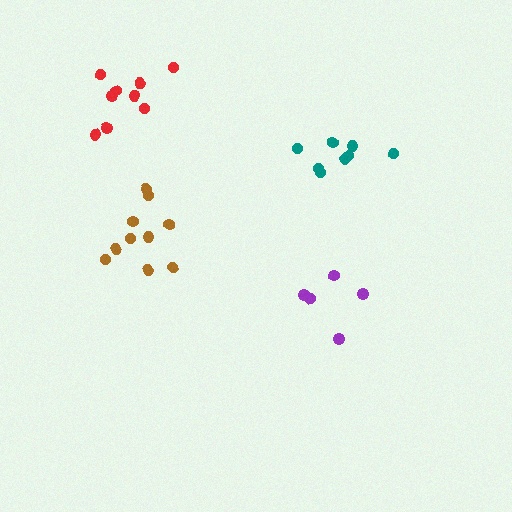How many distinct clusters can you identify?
There are 4 distinct clusters.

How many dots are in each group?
Group 1: 8 dots, Group 2: 5 dots, Group 3: 10 dots, Group 4: 9 dots (32 total).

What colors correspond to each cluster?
The clusters are colored: teal, purple, brown, red.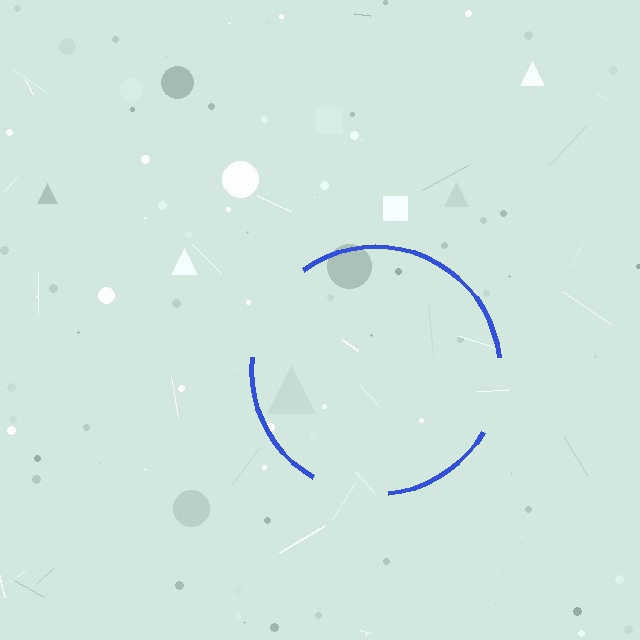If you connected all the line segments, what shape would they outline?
They would outline a circle.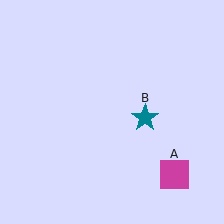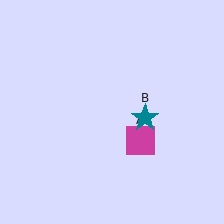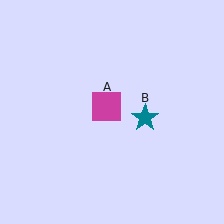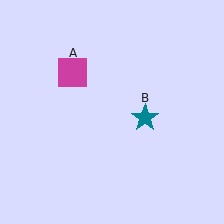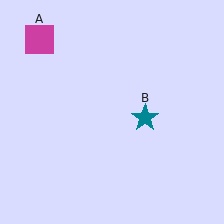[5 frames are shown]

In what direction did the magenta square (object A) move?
The magenta square (object A) moved up and to the left.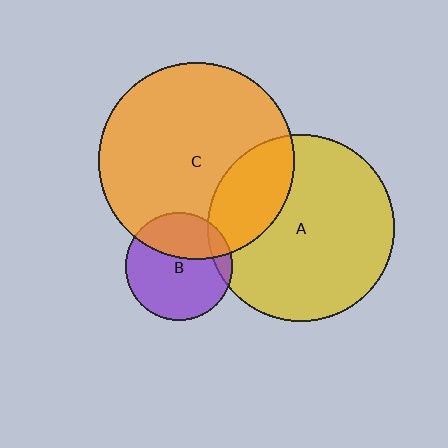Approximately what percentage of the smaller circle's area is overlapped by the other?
Approximately 35%.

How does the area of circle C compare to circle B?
Approximately 3.3 times.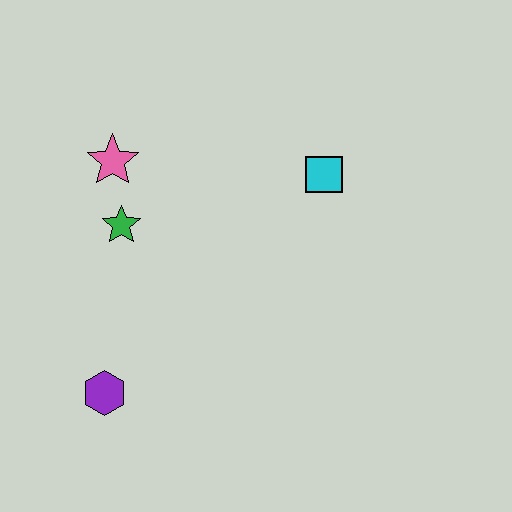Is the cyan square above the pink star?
No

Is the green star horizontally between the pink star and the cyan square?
Yes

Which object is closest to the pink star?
The green star is closest to the pink star.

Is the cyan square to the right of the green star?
Yes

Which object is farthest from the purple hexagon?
The cyan square is farthest from the purple hexagon.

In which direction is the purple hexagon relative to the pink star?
The purple hexagon is below the pink star.